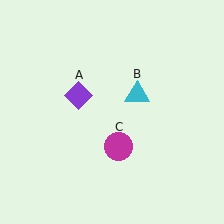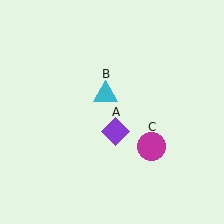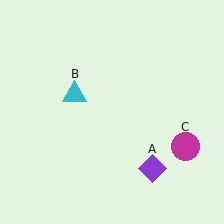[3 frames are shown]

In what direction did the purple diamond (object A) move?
The purple diamond (object A) moved down and to the right.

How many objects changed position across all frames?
3 objects changed position: purple diamond (object A), cyan triangle (object B), magenta circle (object C).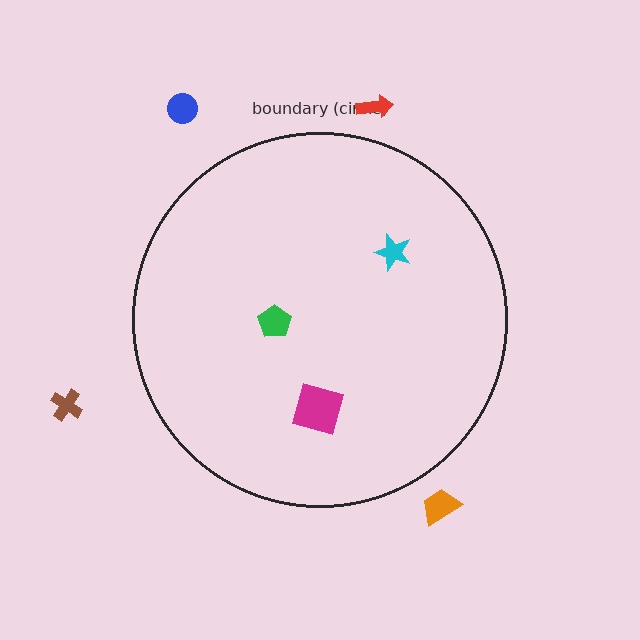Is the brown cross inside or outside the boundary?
Outside.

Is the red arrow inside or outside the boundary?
Outside.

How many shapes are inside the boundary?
3 inside, 4 outside.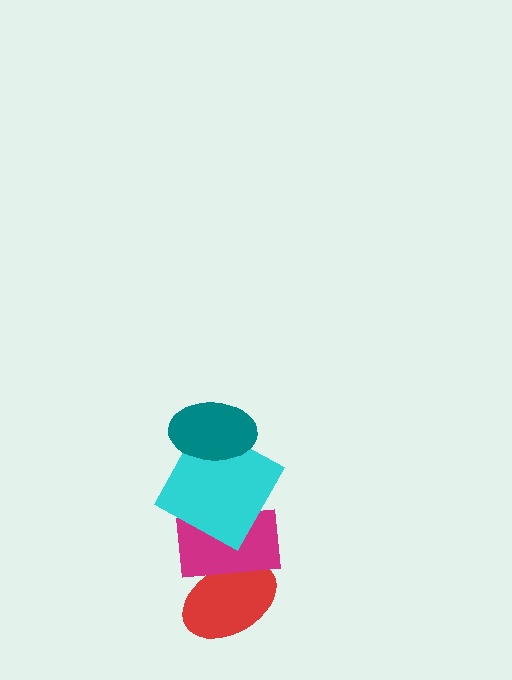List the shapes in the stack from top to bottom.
From top to bottom: the teal ellipse, the cyan square, the magenta rectangle, the red ellipse.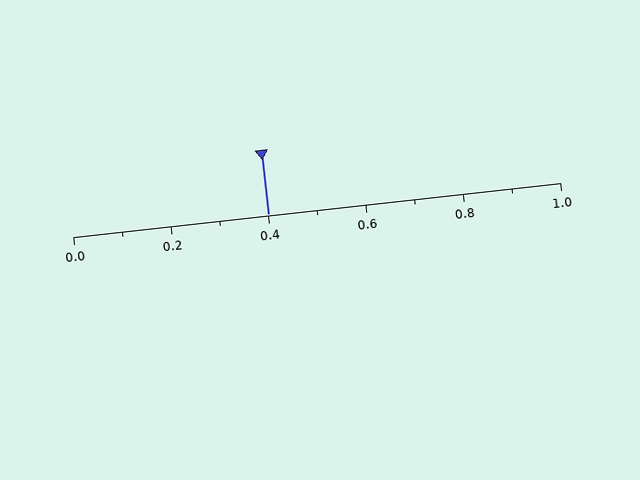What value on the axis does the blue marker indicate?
The marker indicates approximately 0.4.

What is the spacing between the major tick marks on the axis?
The major ticks are spaced 0.2 apart.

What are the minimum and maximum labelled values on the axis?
The axis runs from 0.0 to 1.0.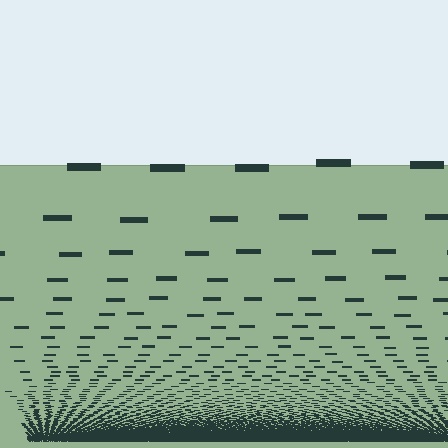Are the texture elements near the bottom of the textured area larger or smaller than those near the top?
Smaller. The gradient is inverted — elements near the bottom are smaller and denser.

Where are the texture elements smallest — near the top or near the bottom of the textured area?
Near the bottom.